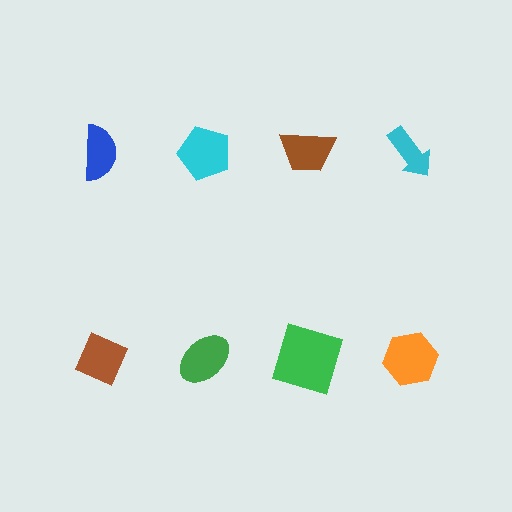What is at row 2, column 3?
A green square.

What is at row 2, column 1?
A brown diamond.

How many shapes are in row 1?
4 shapes.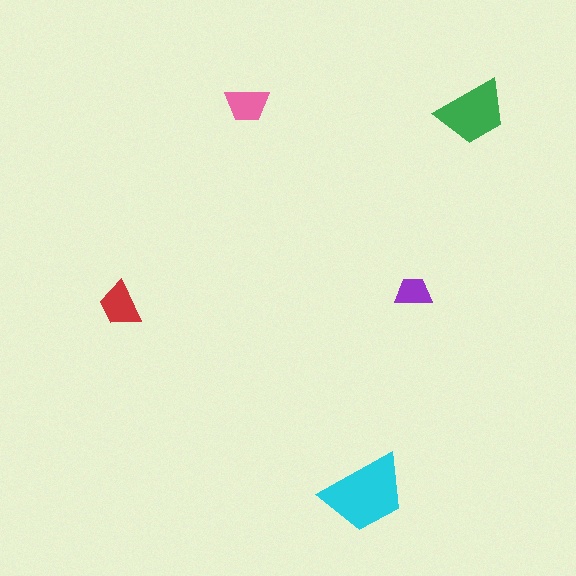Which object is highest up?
The pink trapezoid is topmost.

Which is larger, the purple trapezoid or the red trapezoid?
The red one.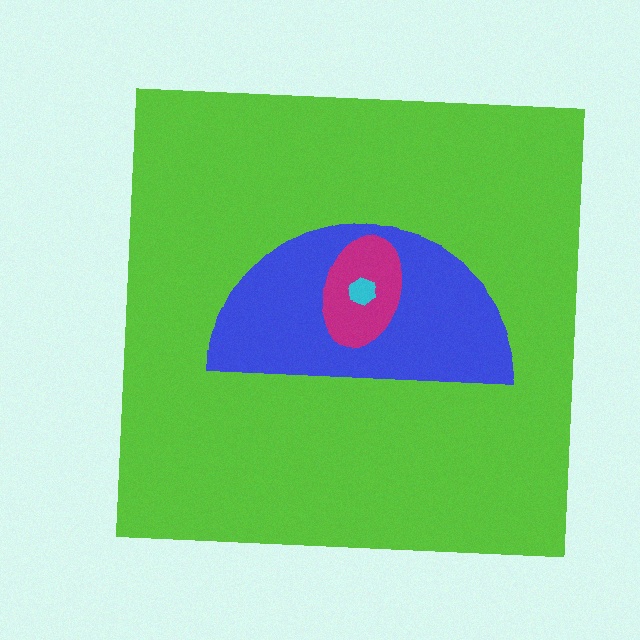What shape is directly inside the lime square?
The blue semicircle.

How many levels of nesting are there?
4.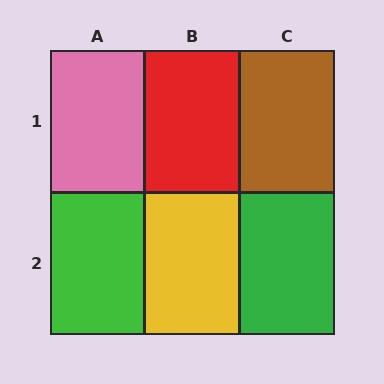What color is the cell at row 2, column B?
Yellow.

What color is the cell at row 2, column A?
Green.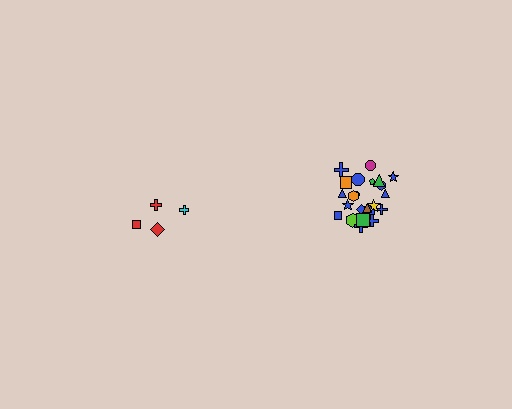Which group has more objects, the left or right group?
The right group.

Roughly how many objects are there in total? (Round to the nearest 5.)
Roughly 30 objects in total.